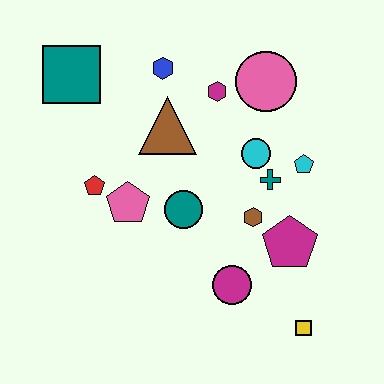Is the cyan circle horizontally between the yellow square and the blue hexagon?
Yes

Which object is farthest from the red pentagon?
The yellow square is farthest from the red pentagon.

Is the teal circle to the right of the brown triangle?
Yes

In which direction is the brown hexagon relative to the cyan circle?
The brown hexagon is below the cyan circle.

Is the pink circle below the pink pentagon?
No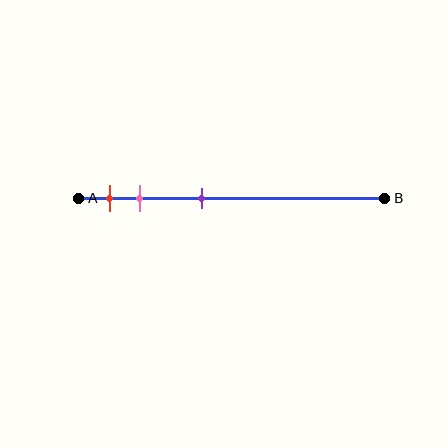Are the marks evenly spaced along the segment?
No, the marks are not evenly spaced.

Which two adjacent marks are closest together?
The red and pink marks are the closest adjacent pair.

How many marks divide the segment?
There are 3 marks dividing the segment.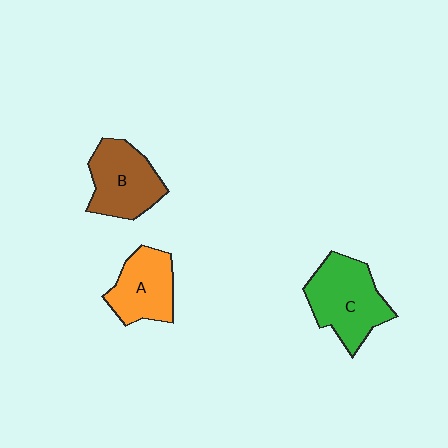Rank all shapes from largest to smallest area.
From largest to smallest: C (green), B (brown), A (orange).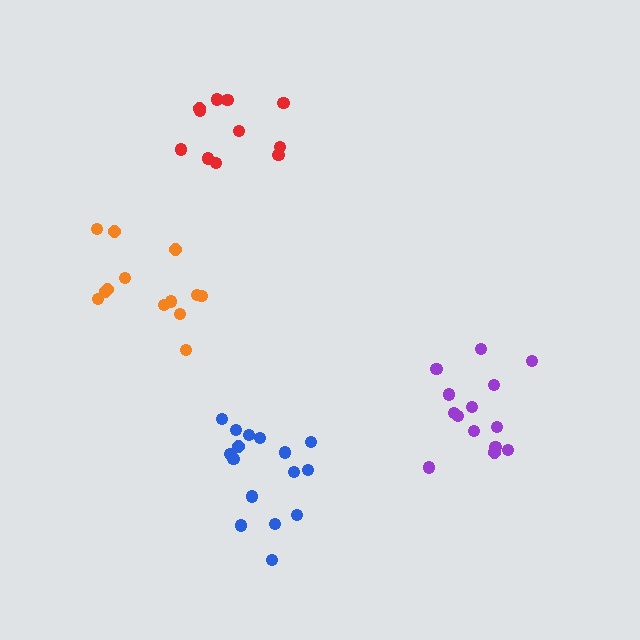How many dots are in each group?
Group 1: 14 dots, Group 2: 16 dots, Group 3: 13 dots, Group 4: 11 dots (54 total).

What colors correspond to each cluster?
The clusters are colored: purple, blue, orange, red.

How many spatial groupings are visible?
There are 4 spatial groupings.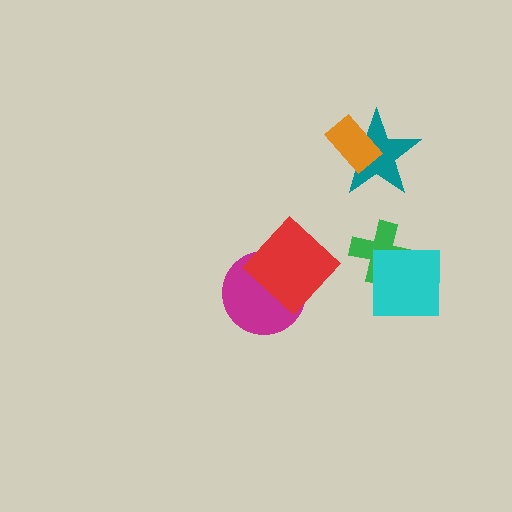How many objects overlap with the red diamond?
1 object overlaps with the red diamond.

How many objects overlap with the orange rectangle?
1 object overlaps with the orange rectangle.